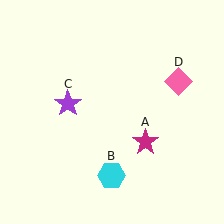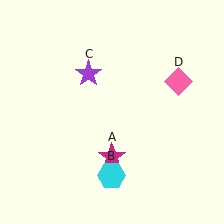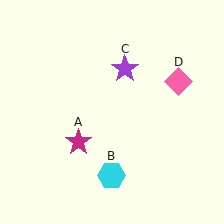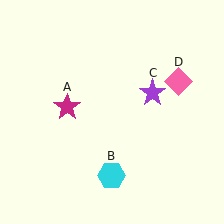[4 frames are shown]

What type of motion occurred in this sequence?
The magenta star (object A), purple star (object C) rotated clockwise around the center of the scene.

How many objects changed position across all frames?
2 objects changed position: magenta star (object A), purple star (object C).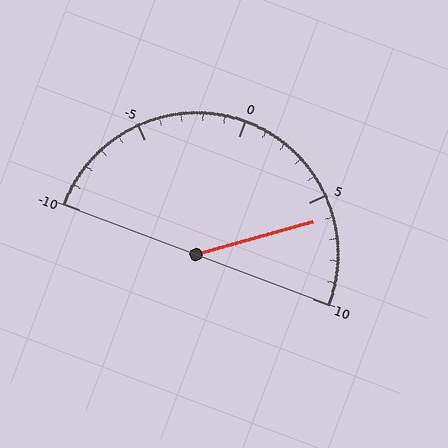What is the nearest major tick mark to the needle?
The nearest major tick mark is 5.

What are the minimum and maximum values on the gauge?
The gauge ranges from -10 to 10.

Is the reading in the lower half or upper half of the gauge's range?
The reading is in the upper half of the range (-10 to 10).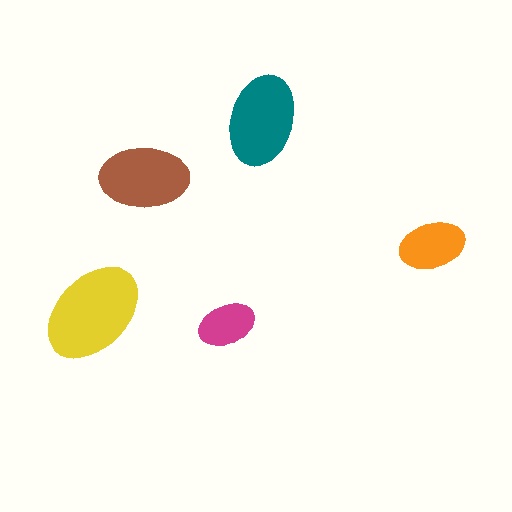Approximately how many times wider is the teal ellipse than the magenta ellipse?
About 1.5 times wider.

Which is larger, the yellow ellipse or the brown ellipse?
The yellow one.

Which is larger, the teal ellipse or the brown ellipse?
The teal one.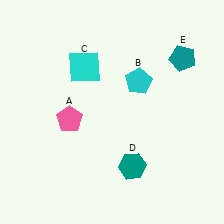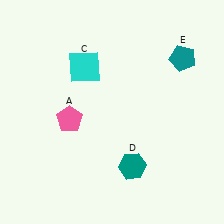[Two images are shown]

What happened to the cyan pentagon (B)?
The cyan pentagon (B) was removed in Image 2. It was in the top-right area of Image 1.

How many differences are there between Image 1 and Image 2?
There is 1 difference between the two images.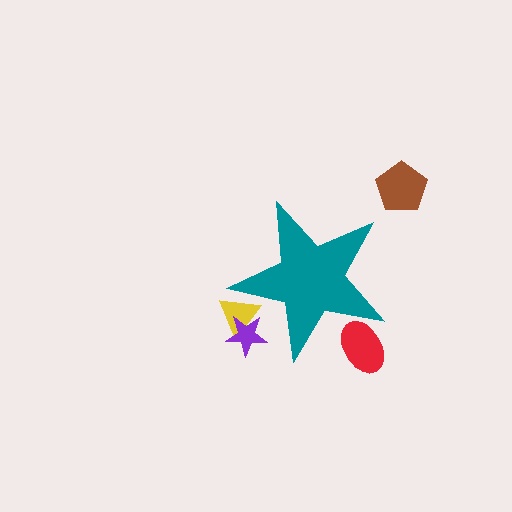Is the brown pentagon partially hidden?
No, the brown pentagon is fully visible.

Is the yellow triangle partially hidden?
Yes, the yellow triangle is partially hidden behind the teal star.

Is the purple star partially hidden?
Yes, the purple star is partially hidden behind the teal star.